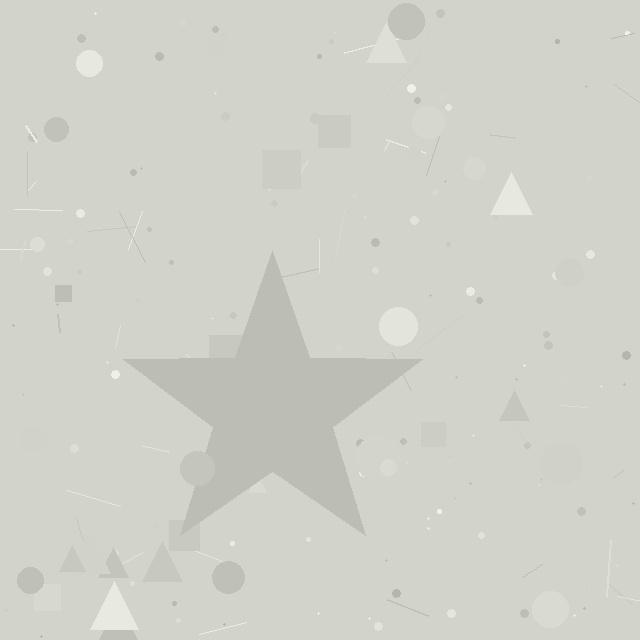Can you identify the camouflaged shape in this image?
The camouflaged shape is a star.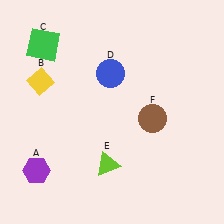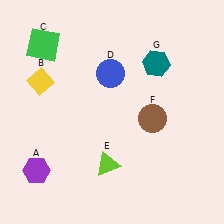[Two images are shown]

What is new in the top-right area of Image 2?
A teal hexagon (G) was added in the top-right area of Image 2.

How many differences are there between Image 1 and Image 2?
There is 1 difference between the two images.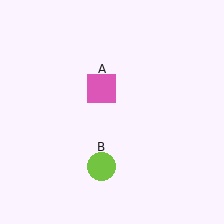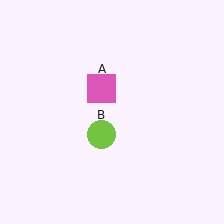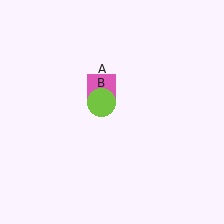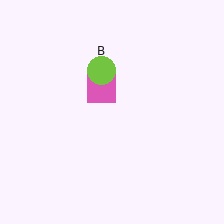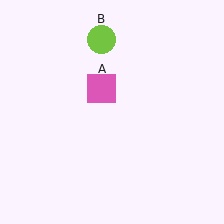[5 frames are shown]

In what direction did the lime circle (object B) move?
The lime circle (object B) moved up.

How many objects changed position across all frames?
1 object changed position: lime circle (object B).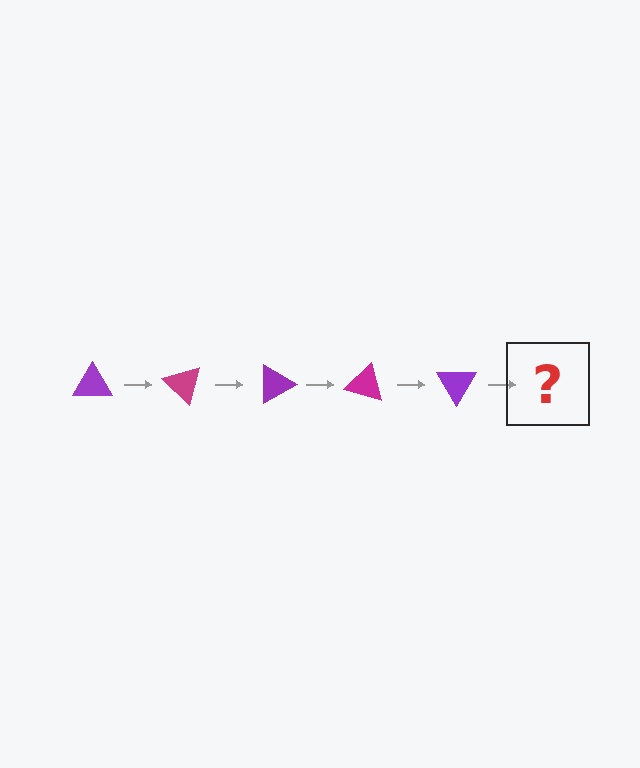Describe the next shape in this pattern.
It should be a magenta triangle, rotated 225 degrees from the start.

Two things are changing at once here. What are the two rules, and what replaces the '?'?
The two rules are that it rotates 45 degrees each step and the color cycles through purple and magenta. The '?' should be a magenta triangle, rotated 225 degrees from the start.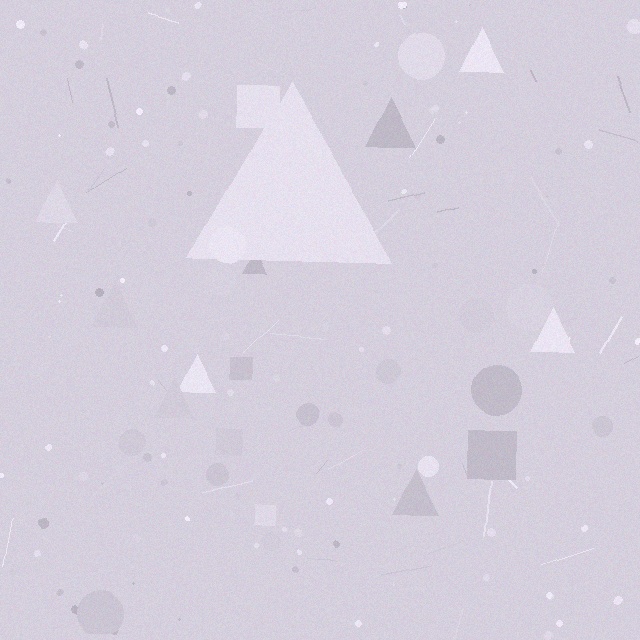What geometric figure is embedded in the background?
A triangle is embedded in the background.